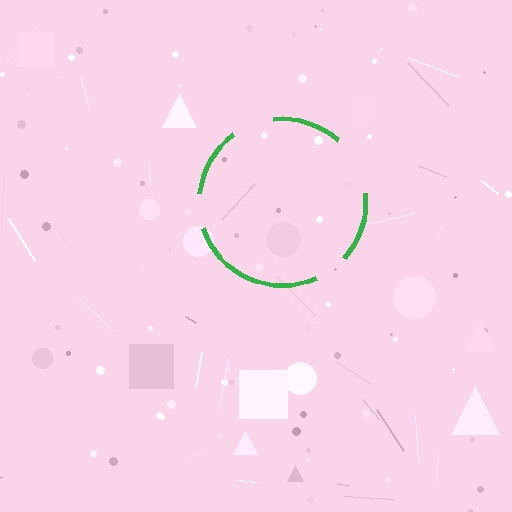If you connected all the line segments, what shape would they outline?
They would outline a circle.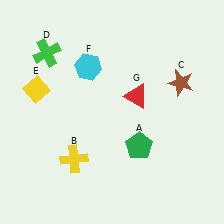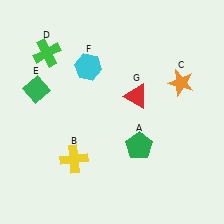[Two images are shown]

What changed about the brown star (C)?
In Image 1, C is brown. In Image 2, it changed to orange.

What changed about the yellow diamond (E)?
In Image 1, E is yellow. In Image 2, it changed to green.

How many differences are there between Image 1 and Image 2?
There are 2 differences between the two images.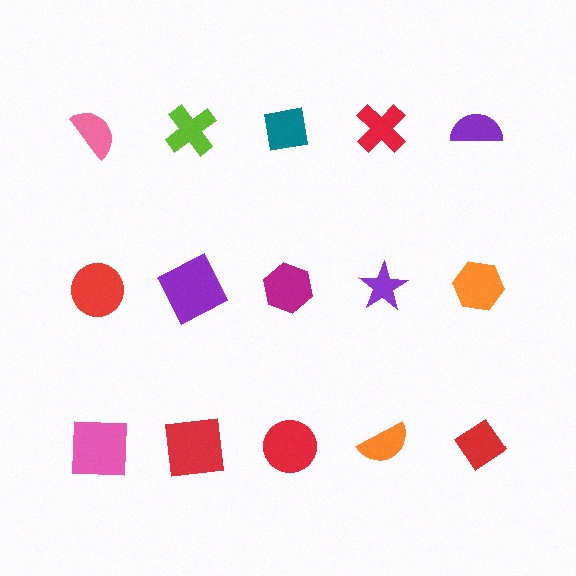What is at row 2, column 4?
A purple star.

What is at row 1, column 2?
A lime cross.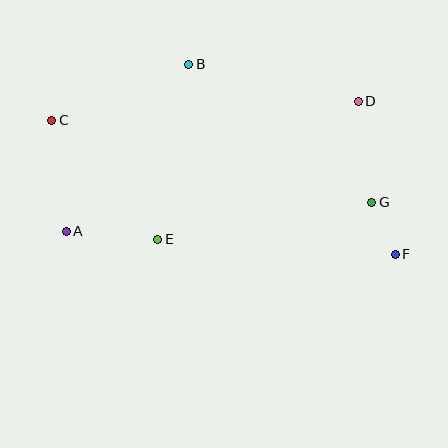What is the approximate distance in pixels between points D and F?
The distance between D and F is approximately 158 pixels.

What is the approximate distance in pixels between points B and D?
The distance between B and D is approximately 174 pixels.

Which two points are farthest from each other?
Points C and F are farthest from each other.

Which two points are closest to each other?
Points F and G are closest to each other.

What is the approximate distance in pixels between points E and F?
The distance between E and F is approximately 238 pixels.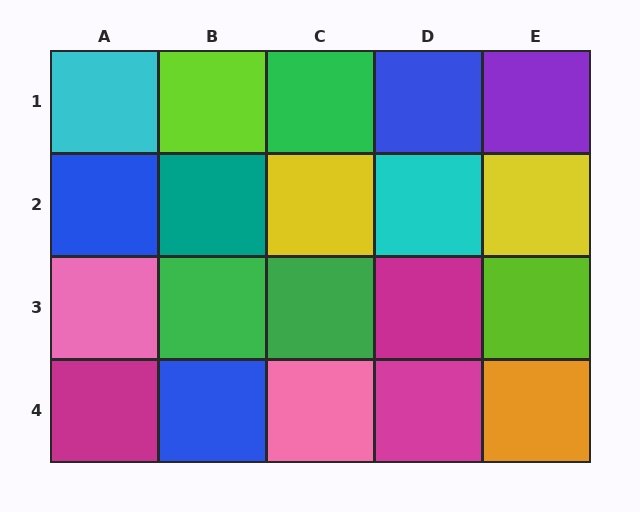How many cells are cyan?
2 cells are cyan.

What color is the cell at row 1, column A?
Cyan.